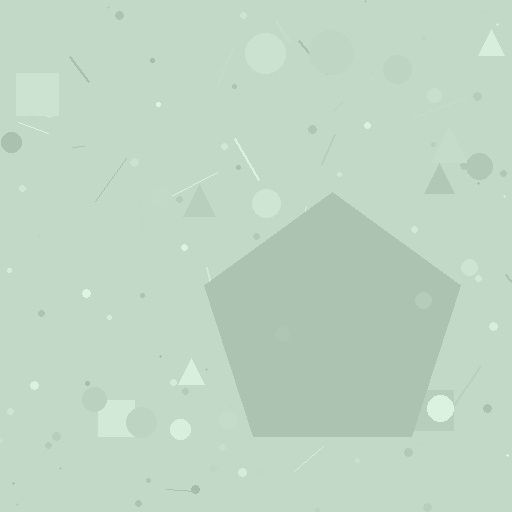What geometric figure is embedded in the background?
A pentagon is embedded in the background.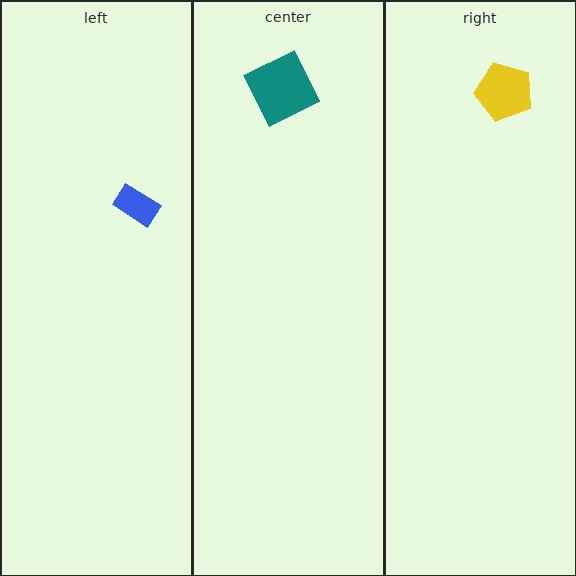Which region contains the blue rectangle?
The left region.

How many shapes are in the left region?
1.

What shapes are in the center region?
The teal square.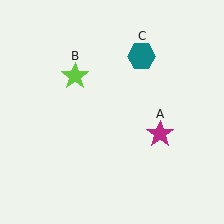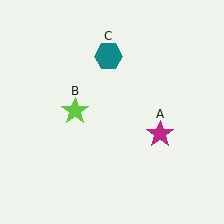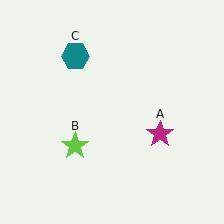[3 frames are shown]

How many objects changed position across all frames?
2 objects changed position: lime star (object B), teal hexagon (object C).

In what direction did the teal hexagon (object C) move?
The teal hexagon (object C) moved left.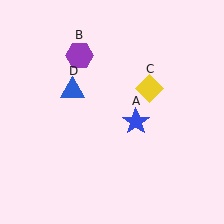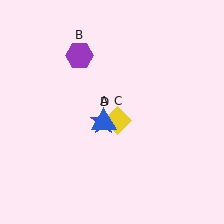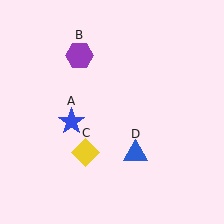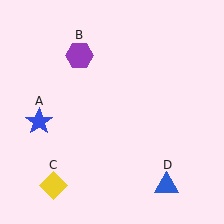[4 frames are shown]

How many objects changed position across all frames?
3 objects changed position: blue star (object A), yellow diamond (object C), blue triangle (object D).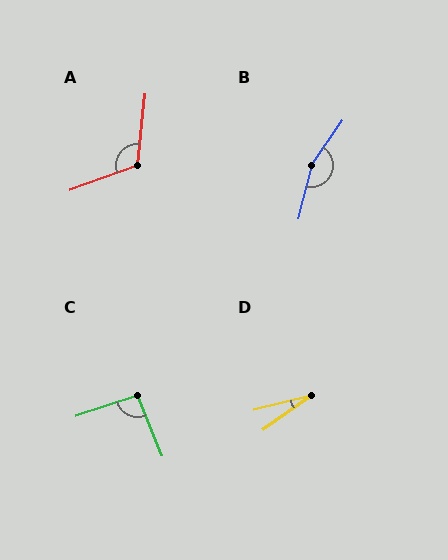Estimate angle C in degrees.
Approximately 94 degrees.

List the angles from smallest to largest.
D (21°), C (94°), A (116°), B (159°).